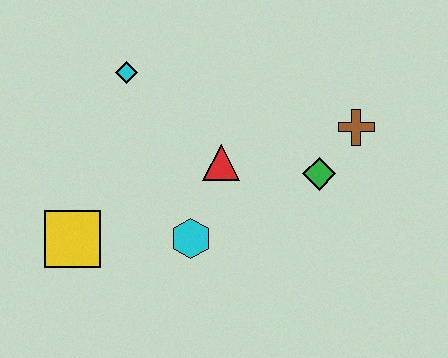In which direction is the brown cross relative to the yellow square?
The brown cross is to the right of the yellow square.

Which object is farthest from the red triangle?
The yellow square is farthest from the red triangle.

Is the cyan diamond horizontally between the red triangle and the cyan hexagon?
No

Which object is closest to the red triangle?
The cyan hexagon is closest to the red triangle.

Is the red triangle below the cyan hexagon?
No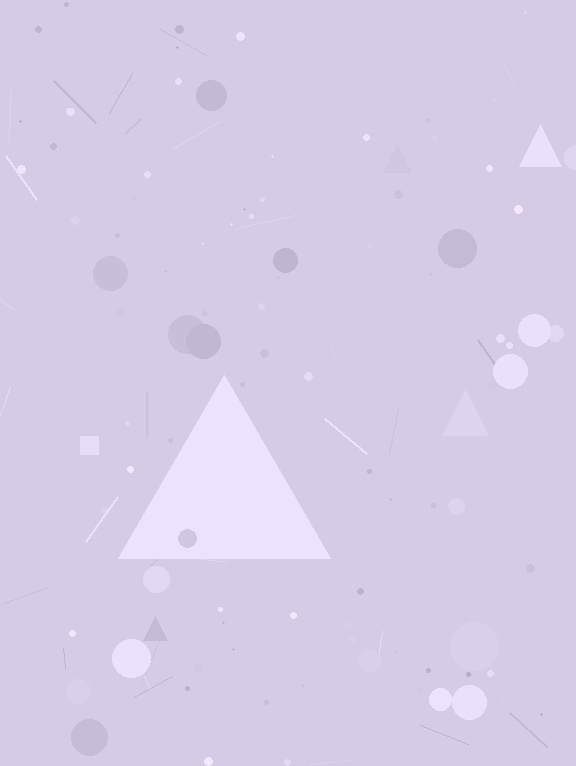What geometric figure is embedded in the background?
A triangle is embedded in the background.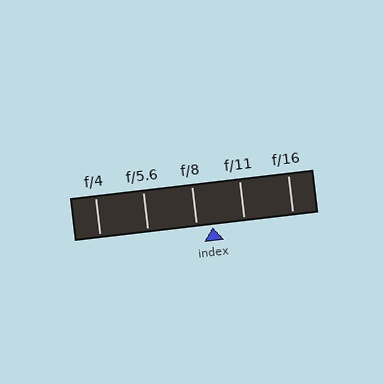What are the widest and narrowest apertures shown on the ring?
The widest aperture shown is f/4 and the narrowest is f/16.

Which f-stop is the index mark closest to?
The index mark is closest to f/8.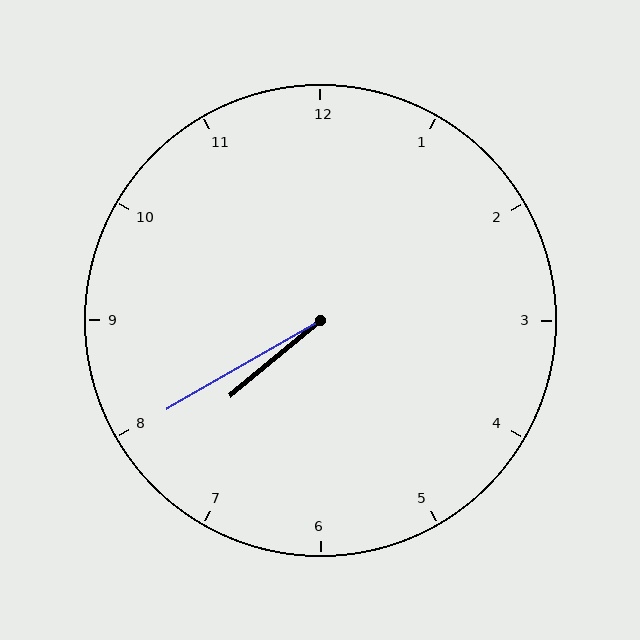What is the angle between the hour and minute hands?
Approximately 10 degrees.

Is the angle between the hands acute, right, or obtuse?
It is acute.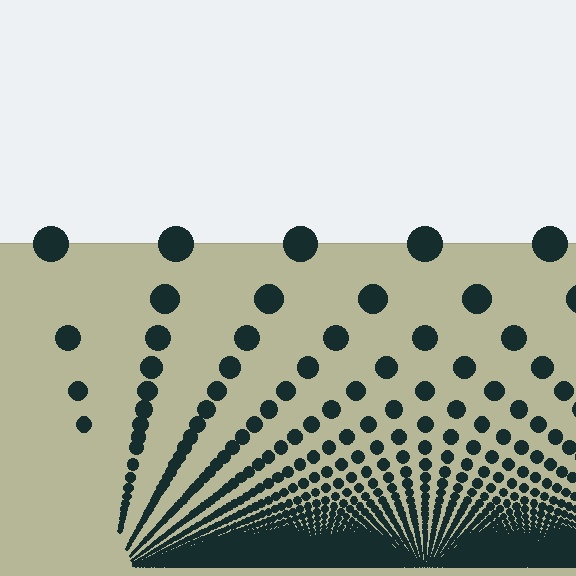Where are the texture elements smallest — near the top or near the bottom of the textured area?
Near the bottom.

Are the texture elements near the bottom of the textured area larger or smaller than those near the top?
Smaller. The gradient is inverted — elements near the bottom are smaller and denser.